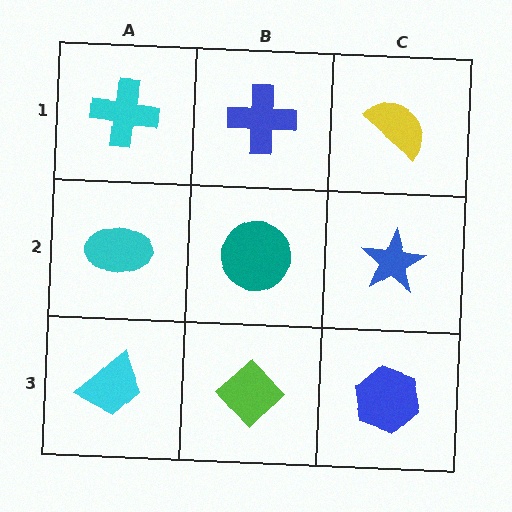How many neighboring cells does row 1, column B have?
3.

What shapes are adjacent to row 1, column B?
A teal circle (row 2, column B), a cyan cross (row 1, column A), a yellow semicircle (row 1, column C).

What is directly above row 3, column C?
A blue star.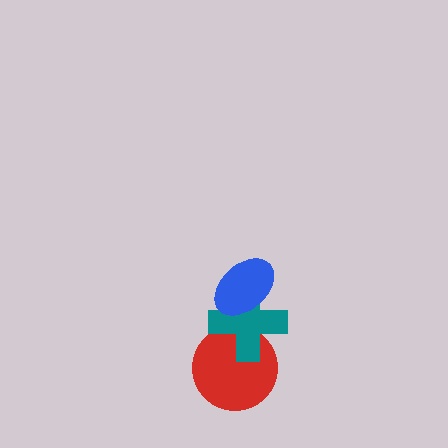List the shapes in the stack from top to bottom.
From top to bottom: the blue ellipse, the teal cross, the red circle.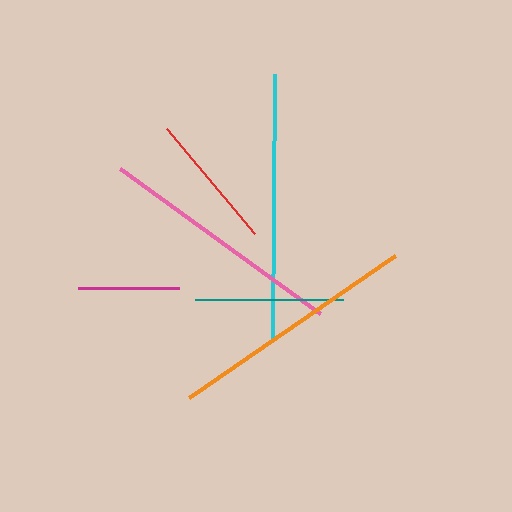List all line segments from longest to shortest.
From longest to shortest: cyan, orange, pink, teal, red, magenta.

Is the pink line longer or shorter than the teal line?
The pink line is longer than the teal line.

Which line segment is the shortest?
The magenta line is the shortest at approximately 101 pixels.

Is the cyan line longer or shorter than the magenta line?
The cyan line is longer than the magenta line.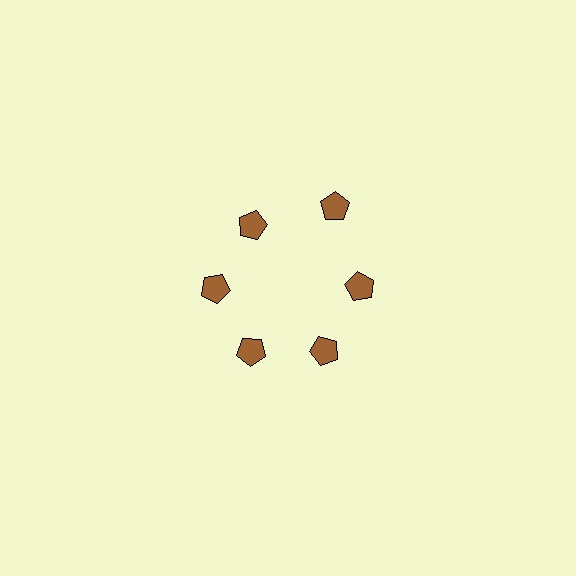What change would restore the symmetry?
The symmetry would be restored by moving it inward, back onto the ring so that all 6 pentagons sit at equal angles and equal distance from the center.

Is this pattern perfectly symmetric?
No. The 6 brown pentagons are arranged in a ring, but one element near the 1 o'clock position is pushed outward from the center, breaking the 6-fold rotational symmetry.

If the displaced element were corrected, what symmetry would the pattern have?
It would have 6-fold rotational symmetry — the pattern would map onto itself every 60 degrees.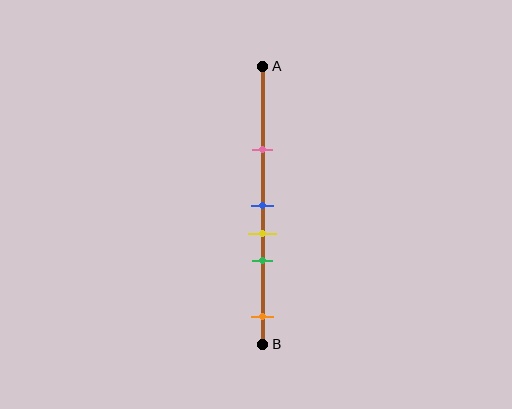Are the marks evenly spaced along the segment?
No, the marks are not evenly spaced.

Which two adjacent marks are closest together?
The blue and yellow marks are the closest adjacent pair.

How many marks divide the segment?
There are 5 marks dividing the segment.